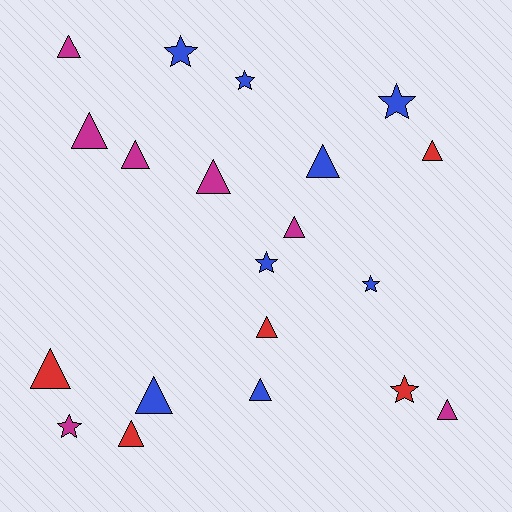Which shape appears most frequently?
Triangle, with 13 objects.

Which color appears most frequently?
Blue, with 8 objects.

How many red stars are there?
There is 1 red star.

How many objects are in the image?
There are 20 objects.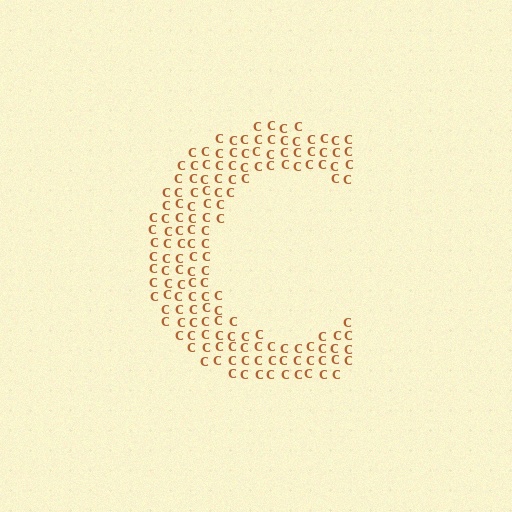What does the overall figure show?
The overall figure shows the letter C.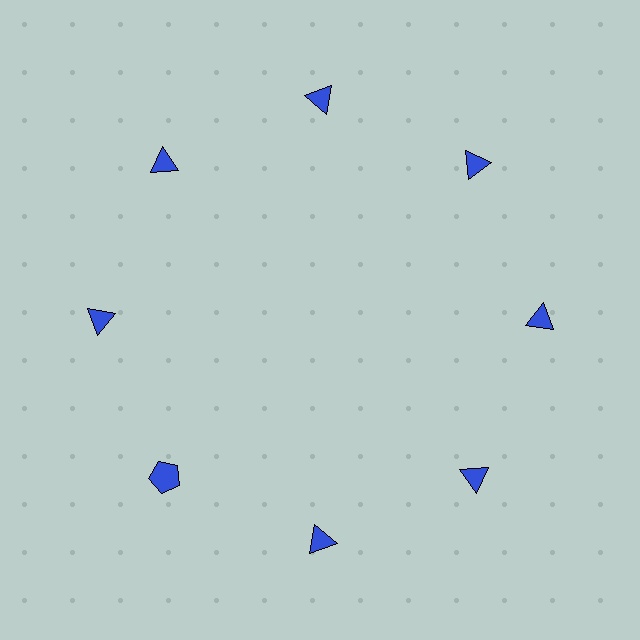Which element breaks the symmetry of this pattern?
The blue pentagon at roughly the 8 o'clock position breaks the symmetry. All other shapes are blue triangles.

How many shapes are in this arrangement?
There are 8 shapes arranged in a ring pattern.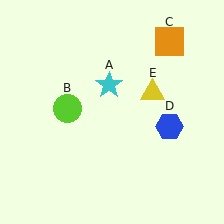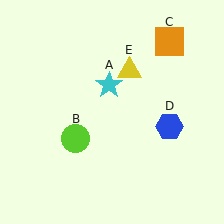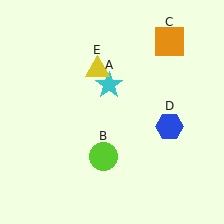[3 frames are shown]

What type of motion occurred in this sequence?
The lime circle (object B), yellow triangle (object E) rotated counterclockwise around the center of the scene.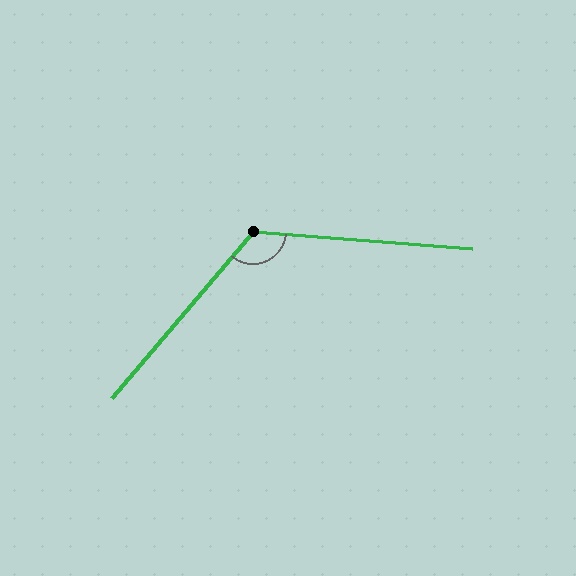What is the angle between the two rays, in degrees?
Approximately 126 degrees.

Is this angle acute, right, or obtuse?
It is obtuse.